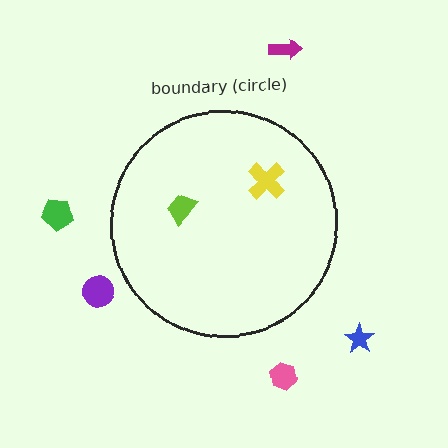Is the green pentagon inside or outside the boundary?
Outside.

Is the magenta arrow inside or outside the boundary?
Outside.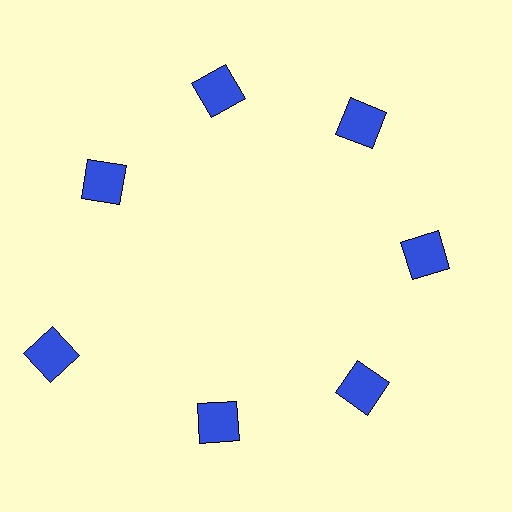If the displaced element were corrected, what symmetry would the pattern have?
It would have 7-fold rotational symmetry — the pattern would map onto itself every 51 degrees.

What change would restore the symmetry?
The symmetry would be restored by moving it inward, back onto the ring so that all 7 squares sit at equal angles and equal distance from the center.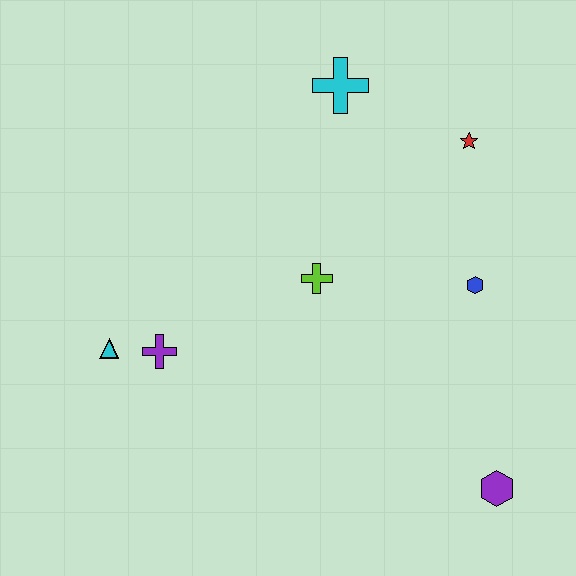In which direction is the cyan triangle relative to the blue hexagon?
The cyan triangle is to the left of the blue hexagon.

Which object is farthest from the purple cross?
The red star is farthest from the purple cross.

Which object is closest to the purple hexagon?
The blue hexagon is closest to the purple hexagon.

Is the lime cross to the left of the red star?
Yes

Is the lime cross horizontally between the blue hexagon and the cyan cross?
No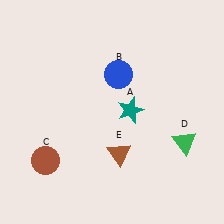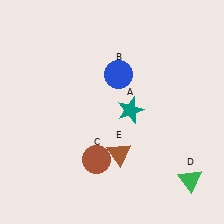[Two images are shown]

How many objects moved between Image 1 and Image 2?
2 objects moved between the two images.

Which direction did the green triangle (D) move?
The green triangle (D) moved down.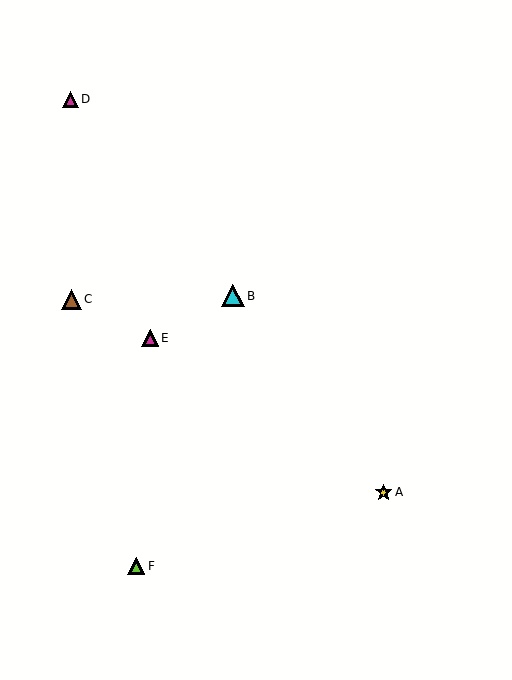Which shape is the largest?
The cyan triangle (labeled B) is the largest.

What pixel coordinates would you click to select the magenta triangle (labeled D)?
Click at (70, 99) to select the magenta triangle D.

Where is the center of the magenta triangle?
The center of the magenta triangle is at (70, 99).